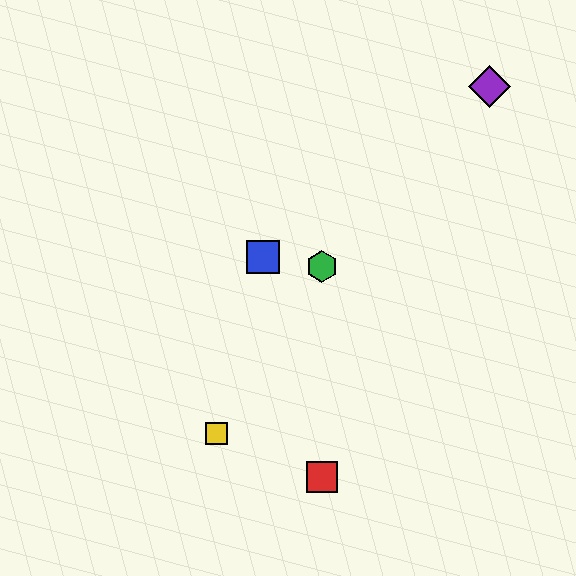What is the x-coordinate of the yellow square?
The yellow square is at x≈216.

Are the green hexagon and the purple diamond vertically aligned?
No, the green hexagon is at x≈322 and the purple diamond is at x≈490.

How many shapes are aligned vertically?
2 shapes (the red square, the green hexagon) are aligned vertically.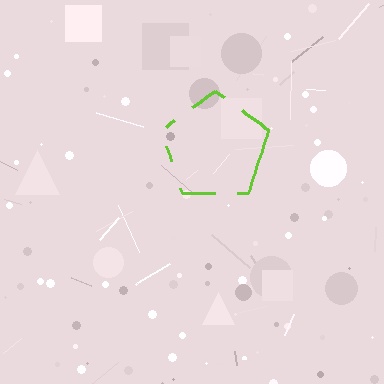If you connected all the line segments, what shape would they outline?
They would outline a pentagon.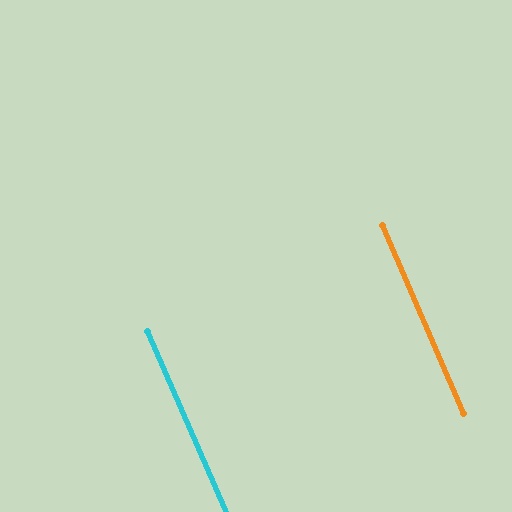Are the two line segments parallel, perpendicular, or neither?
Parallel — their directions differ by only 0.3°.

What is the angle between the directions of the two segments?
Approximately 0 degrees.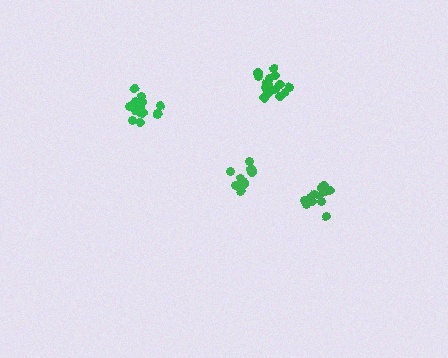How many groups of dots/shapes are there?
There are 4 groups.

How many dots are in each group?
Group 1: 15 dots, Group 2: 13 dots, Group 3: 15 dots, Group 4: 13 dots (56 total).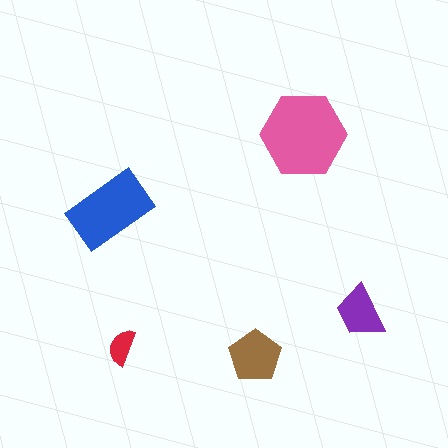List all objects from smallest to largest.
The red semicircle, the purple trapezoid, the brown pentagon, the blue rectangle, the pink hexagon.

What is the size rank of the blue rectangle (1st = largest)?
2nd.